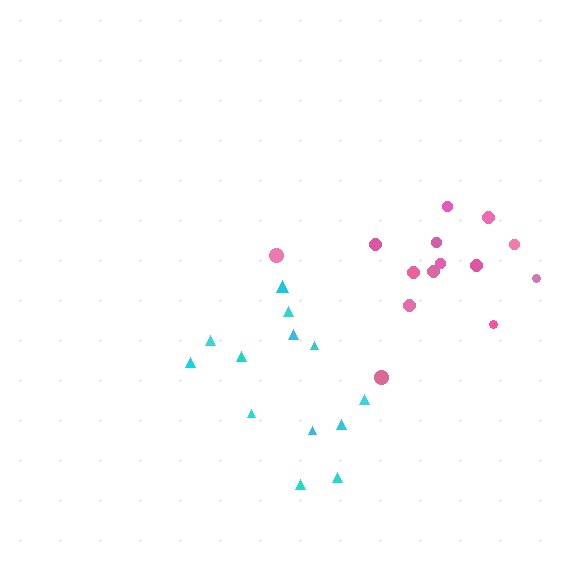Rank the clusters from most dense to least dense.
pink, cyan.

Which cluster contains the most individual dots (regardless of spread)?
Pink (14).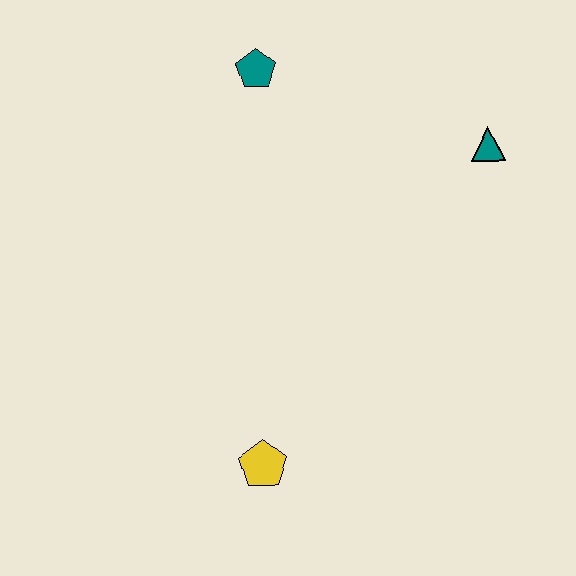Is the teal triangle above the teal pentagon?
No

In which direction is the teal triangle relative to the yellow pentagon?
The teal triangle is above the yellow pentagon.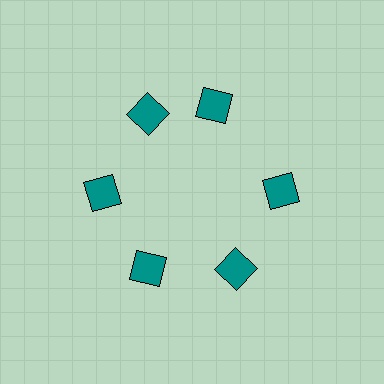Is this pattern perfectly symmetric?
No. The 6 teal squares are arranged in a ring, but one element near the 1 o'clock position is rotated out of alignment along the ring, breaking the 6-fold rotational symmetry.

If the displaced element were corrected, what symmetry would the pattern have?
It would have 6-fold rotational symmetry — the pattern would map onto itself every 60 degrees.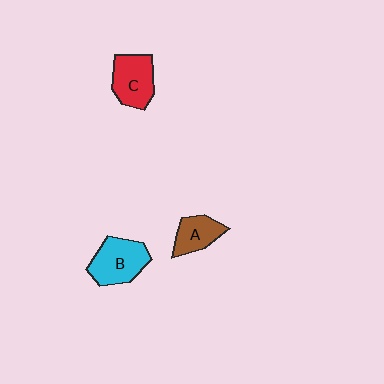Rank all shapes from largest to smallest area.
From largest to smallest: B (cyan), C (red), A (brown).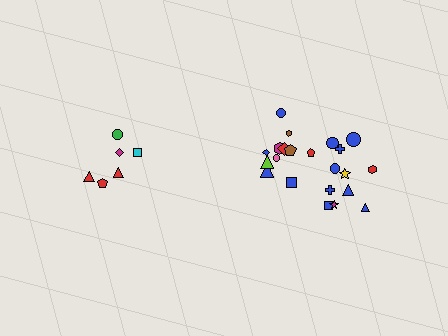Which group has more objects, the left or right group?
The right group.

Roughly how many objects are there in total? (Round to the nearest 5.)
Roughly 30 objects in total.